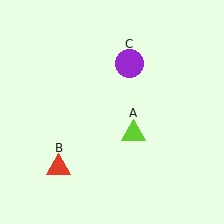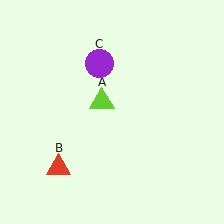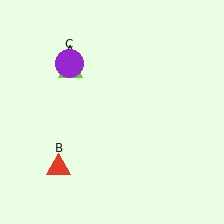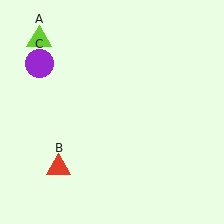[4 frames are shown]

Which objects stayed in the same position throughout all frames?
Red triangle (object B) remained stationary.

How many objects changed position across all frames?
2 objects changed position: lime triangle (object A), purple circle (object C).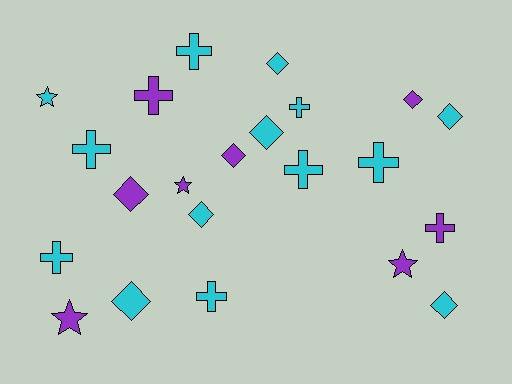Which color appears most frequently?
Cyan, with 14 objects.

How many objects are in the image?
There are 22 objects.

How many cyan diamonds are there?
There are 6 cyan diamonds.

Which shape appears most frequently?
Cross, with 9 objects.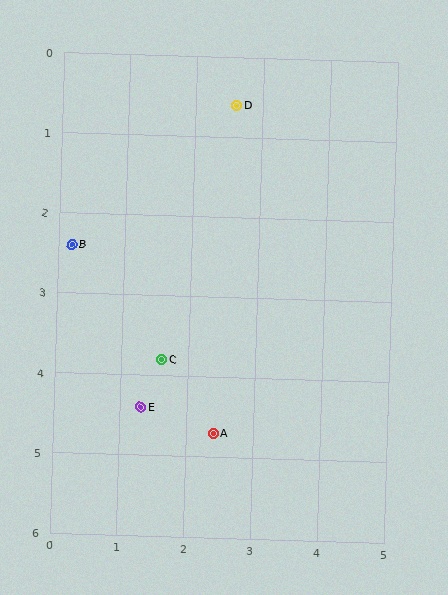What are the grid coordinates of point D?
Point D is at approximately (2.6, 0.6).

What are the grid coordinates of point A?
Point A is at approximately (2.4, 4.7).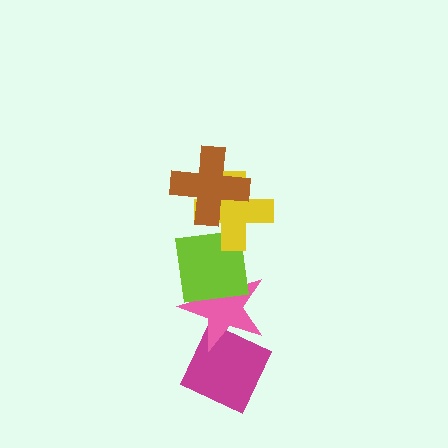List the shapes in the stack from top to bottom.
From top to bottom: the brown cross, the yellow cross, the lime square, the pink star, the magenta diamond.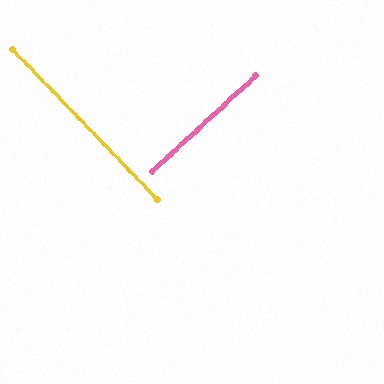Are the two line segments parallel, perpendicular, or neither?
Perpendicular — they meet at approximately 88°.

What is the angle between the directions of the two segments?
Approximately 88 degrees.